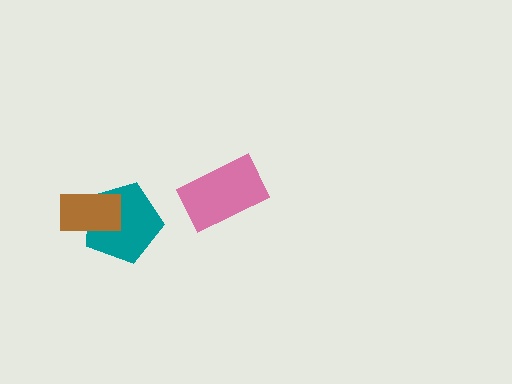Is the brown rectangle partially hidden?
No, no other shape covers it.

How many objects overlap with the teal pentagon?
1 object overlaps with the teal pentagon.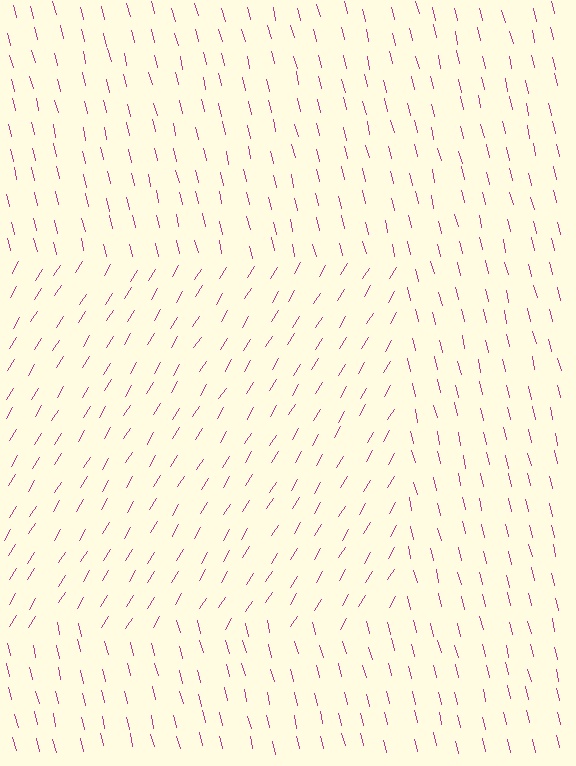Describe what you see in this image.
The image is filled with small magenta line segments. A rectangle region in the image has lines oriented differently from the surrounding lines, creating a visible texture boundary.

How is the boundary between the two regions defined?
The boundary is defined purely by a change in line orientation (approximately 45 degrees difference). All lines are the same color and thickness.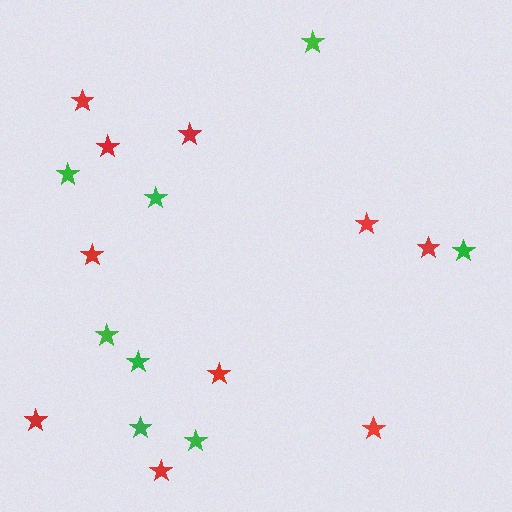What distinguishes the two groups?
There are 2 groups: one group of red stars (10) and one group of green stars (8).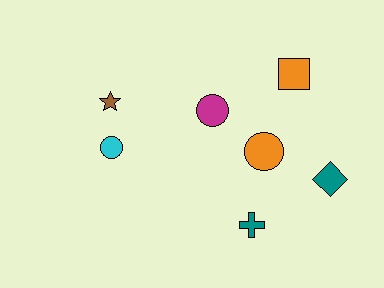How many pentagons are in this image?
There are no pentagons.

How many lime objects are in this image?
There are no lime objects.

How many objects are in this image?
There are 7 objects.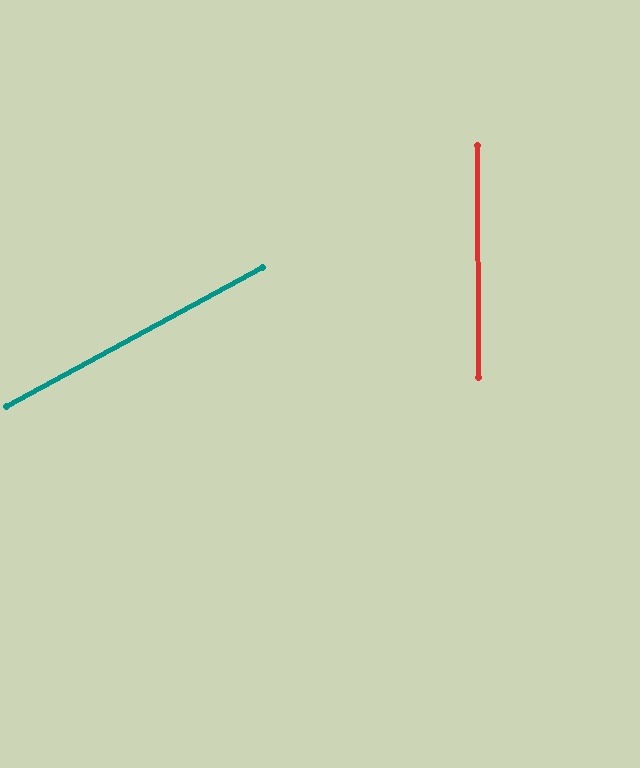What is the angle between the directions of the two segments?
Approximately 62 degrees.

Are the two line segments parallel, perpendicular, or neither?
Neither parallel nor perpendicular — they differ by about 62°.